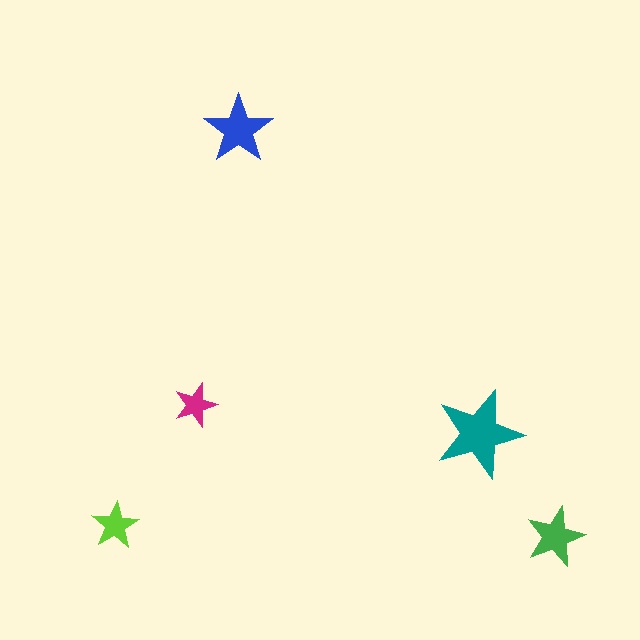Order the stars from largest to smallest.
the teal one, the blue one, the green one, the lime one, the magenta one.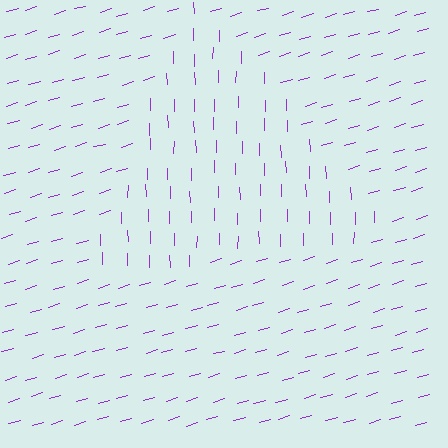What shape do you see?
I see a triangle.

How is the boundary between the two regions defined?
The boundary is defined purely by a change in line orientation (approximately 74 degrees difference). All lines are the same color and thickness.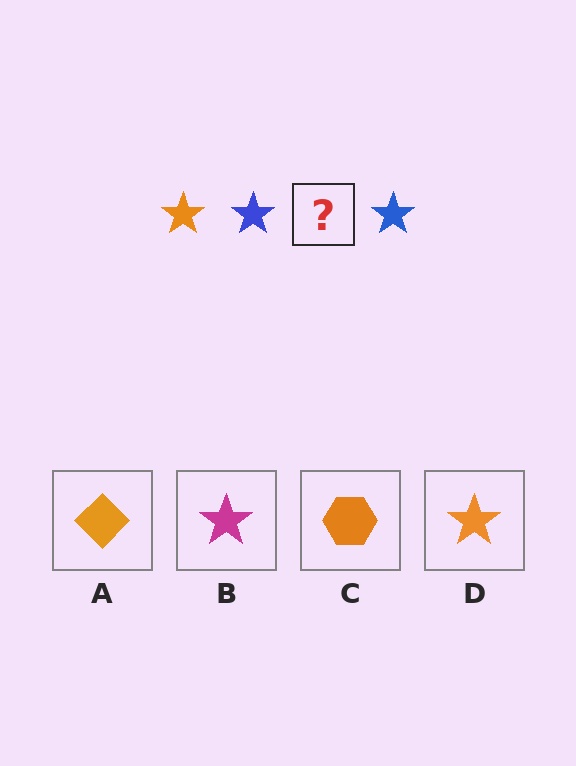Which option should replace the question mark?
Option D.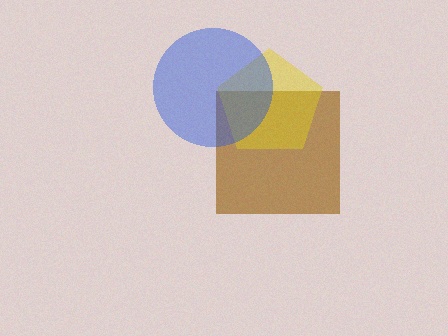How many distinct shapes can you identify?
There are 3 distinct shapes: a brown square, a yellow pentagon, a blue circle.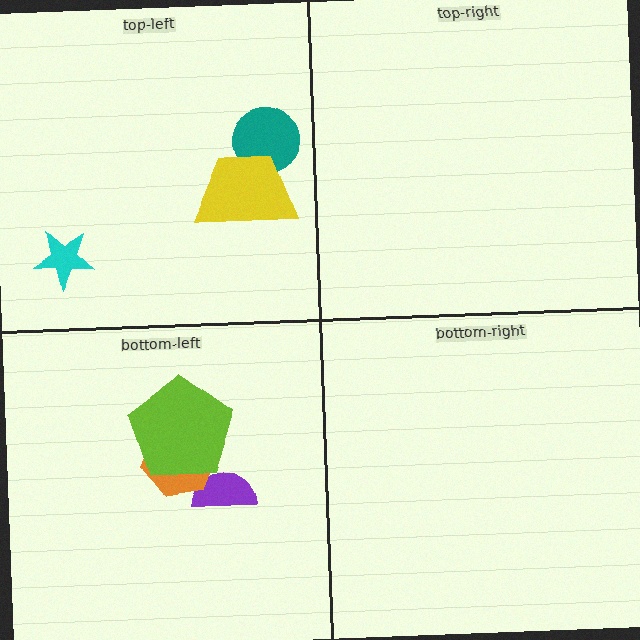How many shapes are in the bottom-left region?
3.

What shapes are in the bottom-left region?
The purple semicircle, the orange hexagon, the lime pentagon.